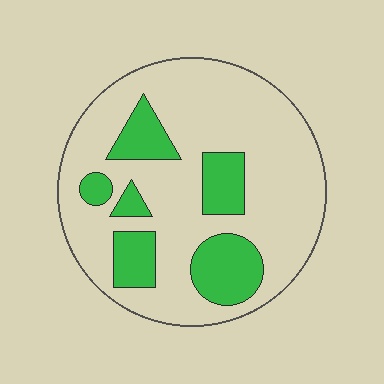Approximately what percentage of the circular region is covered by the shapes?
Approximately 25%.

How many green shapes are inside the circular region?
6.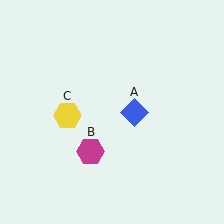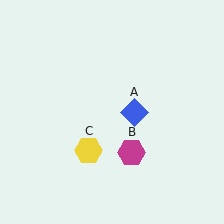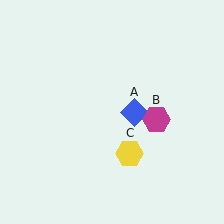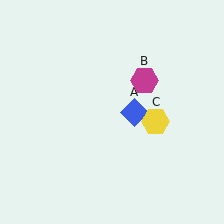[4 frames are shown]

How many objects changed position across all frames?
2 objects changed position: magenta hexagon (object B), yellow hexagon (object C).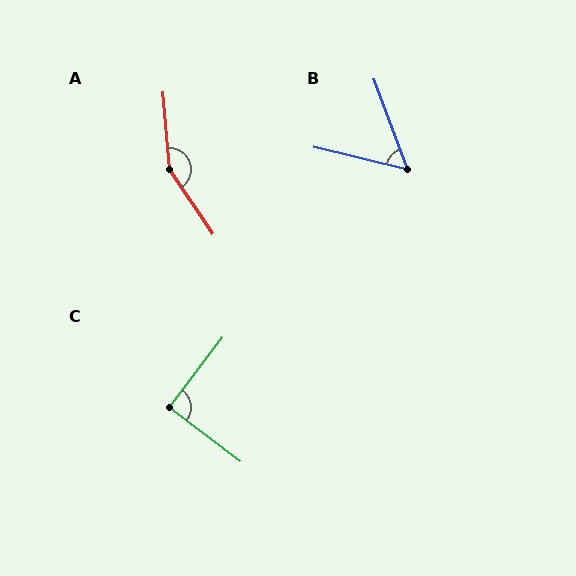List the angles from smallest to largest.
B (56°), C (90°), A (151°).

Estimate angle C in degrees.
Approximately 90 degrees.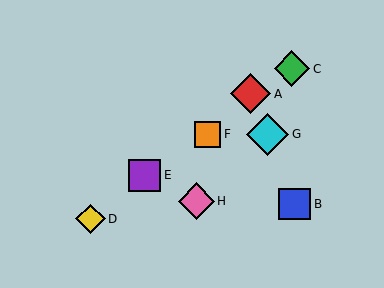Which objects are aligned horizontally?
Objects F, G are aligned horizontally.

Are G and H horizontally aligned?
No, G is at y≈134 and H is at y≈201.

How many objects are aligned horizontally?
2 objects (F, G) are aligned horizontally.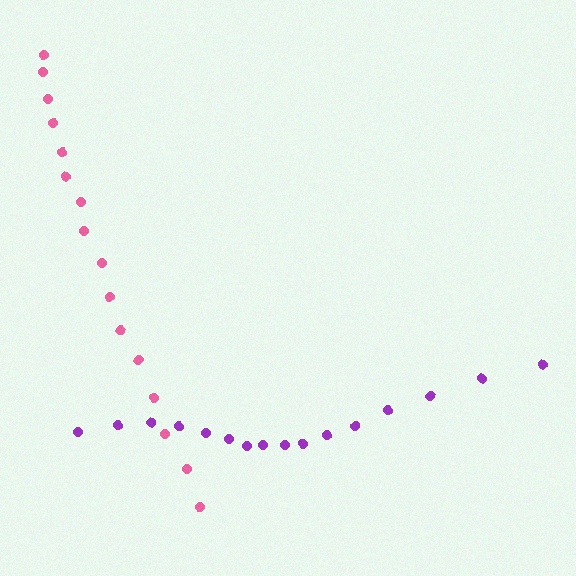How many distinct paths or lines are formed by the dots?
There are 2 distinct paths.